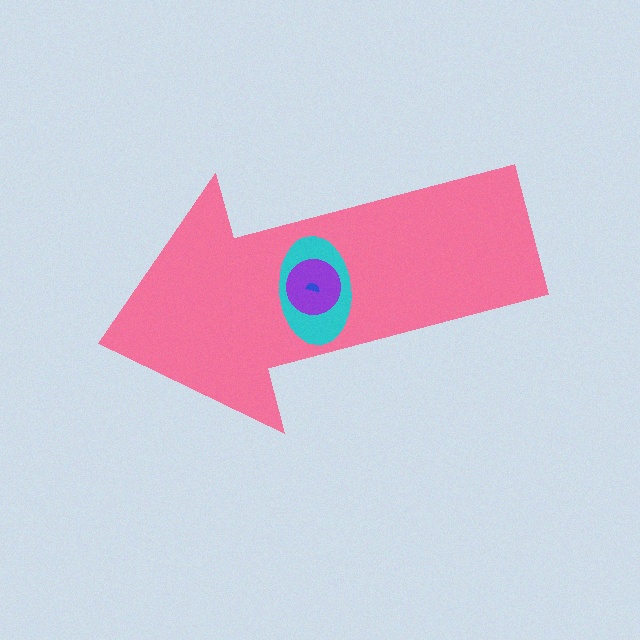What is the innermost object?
The blue semicircle.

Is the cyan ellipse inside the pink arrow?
Yes.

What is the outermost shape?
The pink arrow.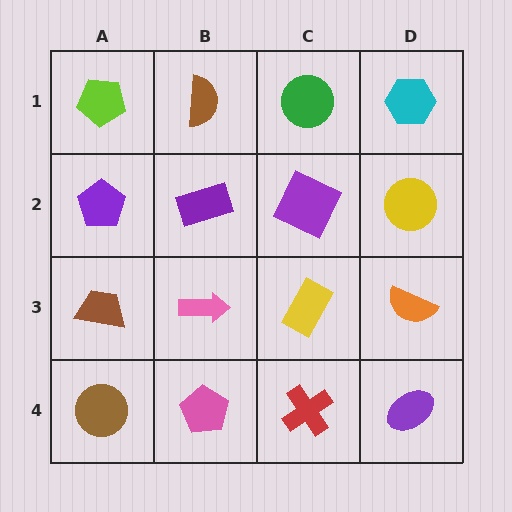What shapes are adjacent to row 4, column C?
A yellow rectangle (row 3, column C), a pink pentagon (row 4, column B), a purple ellipse (row 4, column D).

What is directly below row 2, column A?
A brown trapezoid.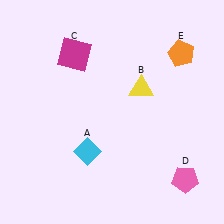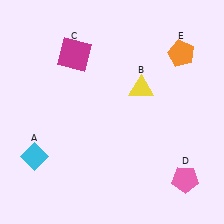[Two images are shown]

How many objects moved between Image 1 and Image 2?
1 object moved between the two images.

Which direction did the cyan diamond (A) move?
The cyan diamond (A) moved left.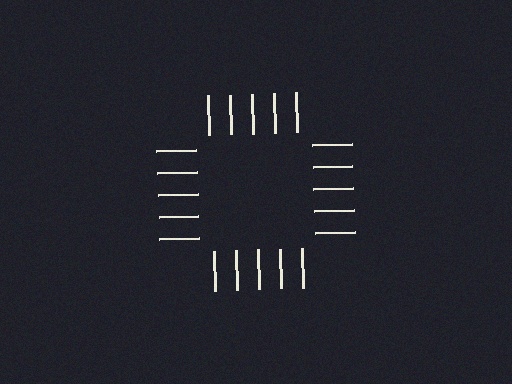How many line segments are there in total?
20 — 5 along each of the 4 edges.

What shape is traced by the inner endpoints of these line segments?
An illusory square — the line segments terminate on its edges but no continuous stroke is drawn.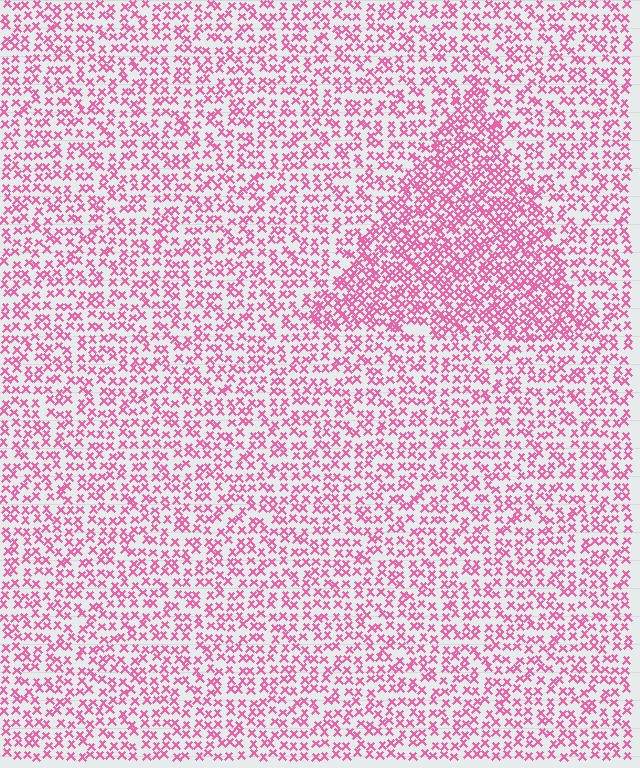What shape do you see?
I see a triangle.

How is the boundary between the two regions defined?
The boundary is defined by a change in element density (approximately 1.7x ratio). All elements are the same color, size, and shape.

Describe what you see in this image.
The image contains small pink elements arranged at two different densities. A triangle-shaped region is visible where the elements are more densely packed than the surrounding area.